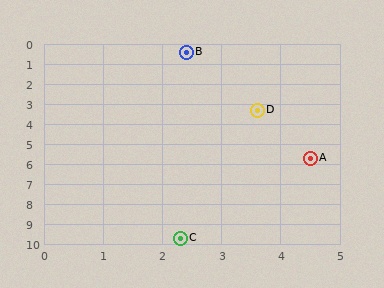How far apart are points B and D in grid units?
Points B and D are about 3.1 grid units apart.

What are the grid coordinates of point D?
Point D is at approximately (3.6, 3.3).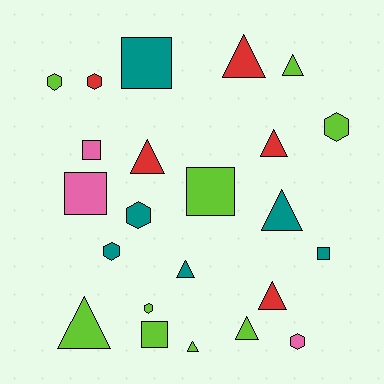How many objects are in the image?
There are 23 objects.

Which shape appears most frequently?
Triangle, with 10 objects.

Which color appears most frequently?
Lime, with 9 objects.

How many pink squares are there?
There are 2 pink squares.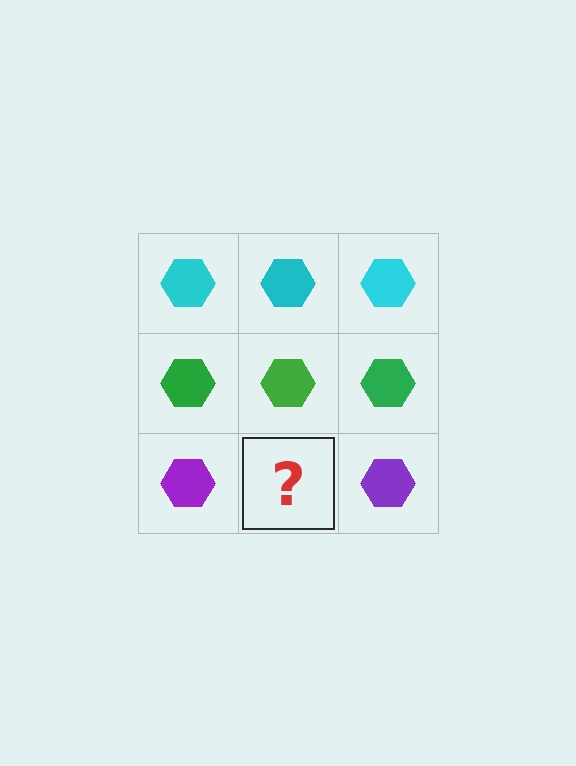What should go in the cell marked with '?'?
The missing cell should contain a purple hexagon.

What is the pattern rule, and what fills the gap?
The rule is that each row has a consistent color. The gap should be filled with a purple hexagon.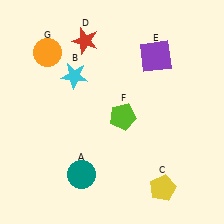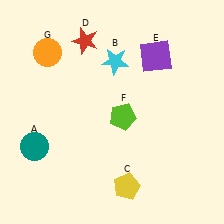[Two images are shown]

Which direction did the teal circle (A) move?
The teal circle (A) moved left.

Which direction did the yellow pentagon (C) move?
The yellow pentagon (C) moved left.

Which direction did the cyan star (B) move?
The cyan star (B) moved right.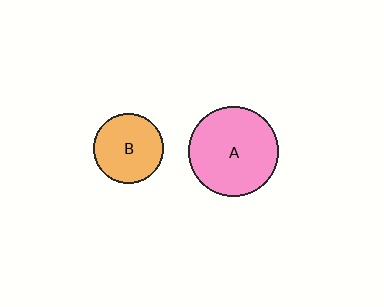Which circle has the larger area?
Circle A (pink).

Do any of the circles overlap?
No, none of the circles overlap.